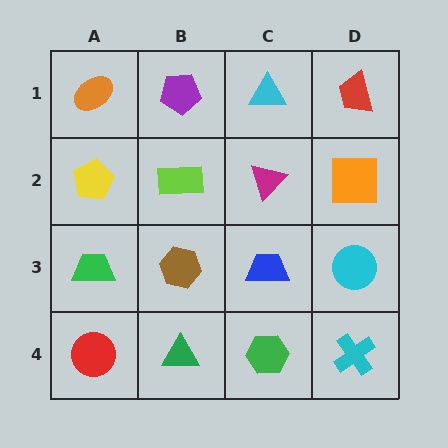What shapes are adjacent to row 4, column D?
A cyan circle (row 3, column D), a green hexagon (row 4, column C).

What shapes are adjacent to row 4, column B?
A brown hexagon (row 3, column B), a red circle (row 4, column A), a green hexagon (row 4, column C).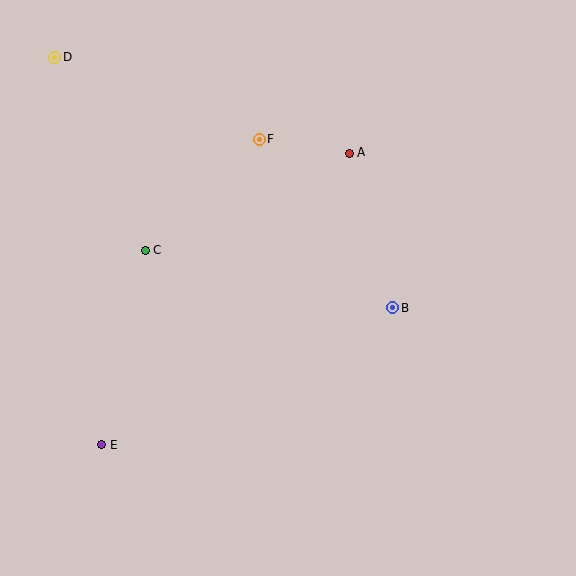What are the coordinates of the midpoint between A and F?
The midpoint between A and F is at (304, 146).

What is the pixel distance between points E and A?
The distance between E and A is 383 pixels.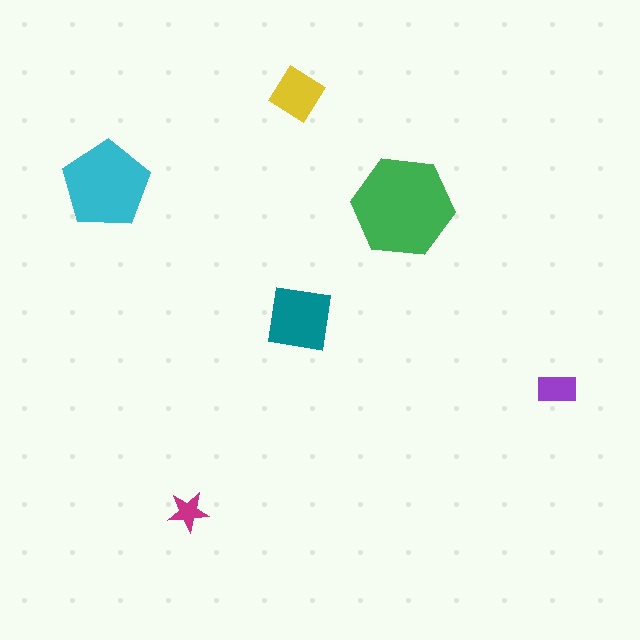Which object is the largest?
The green hexagon.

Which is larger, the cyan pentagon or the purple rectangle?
The cyan pentagon.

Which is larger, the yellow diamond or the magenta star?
The yellow diamond.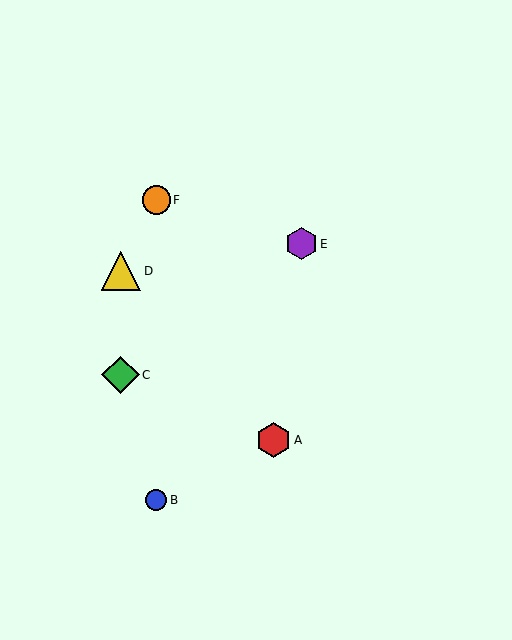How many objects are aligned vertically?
2 objects (B, F) are aligned vertically.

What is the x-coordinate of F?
Object F is at x≈156.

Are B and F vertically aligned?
Yes, both are at x≈156.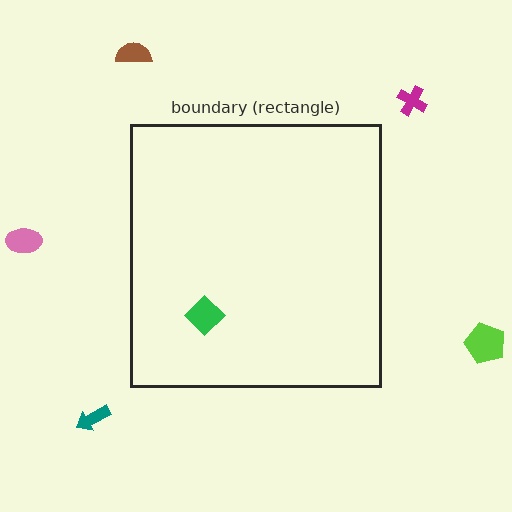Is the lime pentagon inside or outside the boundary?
Outside.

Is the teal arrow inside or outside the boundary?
Outside.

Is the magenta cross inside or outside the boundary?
Outside.